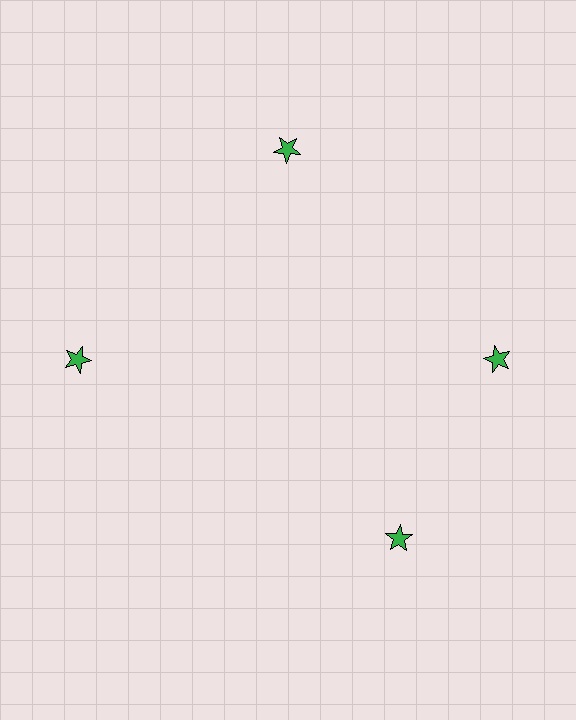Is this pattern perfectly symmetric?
No. The 4 green stars are arranged in a ring, but one element near the 6 o'clock position is rotated out of alignment along the ring, breaking the 4-fold rotational symmetry.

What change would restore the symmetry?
The symmetry would be restored by rotating it back into even spacing with its neighbors so that all 4 stars sit at equal angles and equal distance from the center.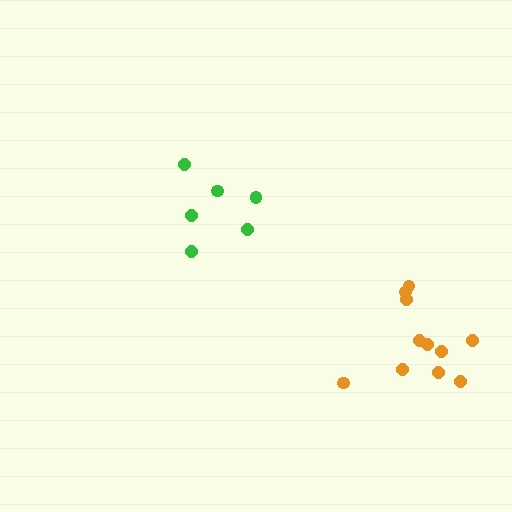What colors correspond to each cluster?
The clusters are colored: green, orange.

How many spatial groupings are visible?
There are 2 spatial groupings.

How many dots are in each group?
Group 1: 6 dots, Group 2: 11 dots (17 total).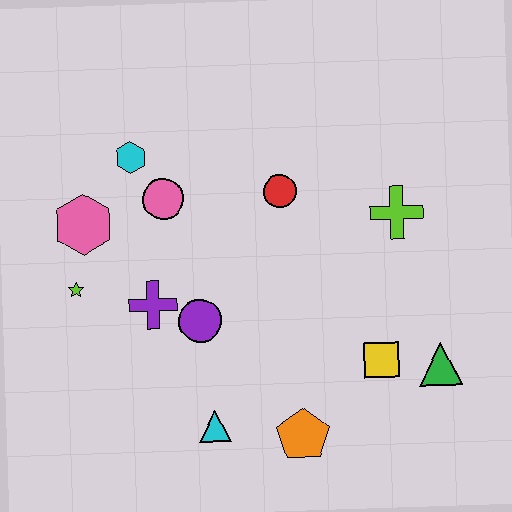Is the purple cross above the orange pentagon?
Yes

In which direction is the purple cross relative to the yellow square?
The purple cross is to the left of the yellow square.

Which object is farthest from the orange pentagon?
The cyan hexagon is farthest from the orange pentagon.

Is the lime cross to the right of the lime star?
Yes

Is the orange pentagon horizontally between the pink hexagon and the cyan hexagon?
No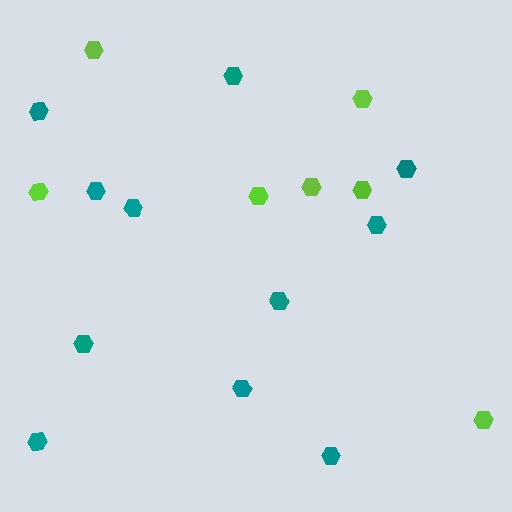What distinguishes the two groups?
There are 2 groups: one group of teal hexagons (11) and one group of lime hexagons (7).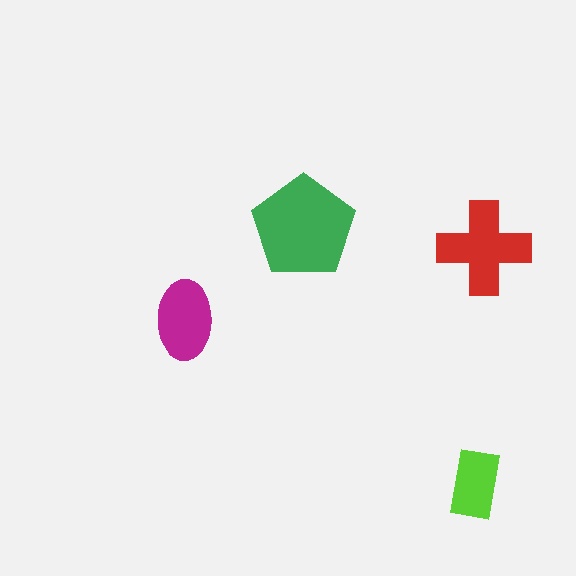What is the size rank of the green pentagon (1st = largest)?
1st.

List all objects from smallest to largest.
The lime rectangle, the magenta ellipse, the red cross, the green pentagon.